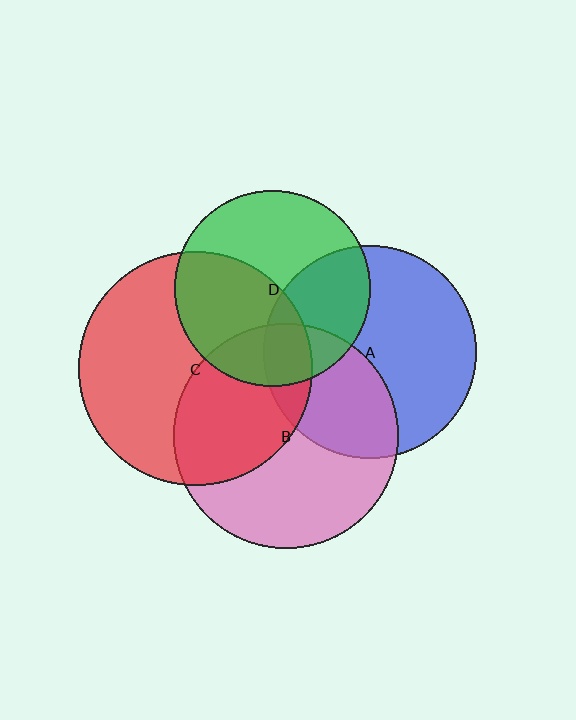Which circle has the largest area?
Circle C (red).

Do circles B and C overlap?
Yes.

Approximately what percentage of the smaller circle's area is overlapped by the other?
Approximately 40%.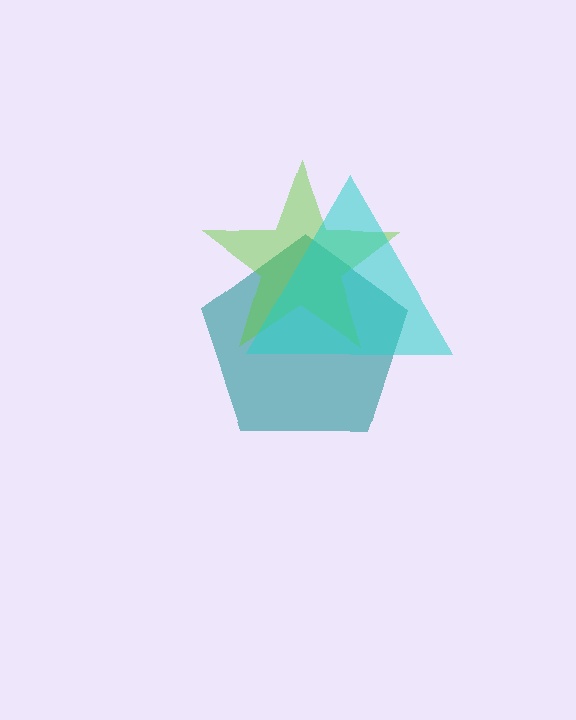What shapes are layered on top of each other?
The layered shapes are: a teal pentagon, a lime star, a cyan triangle.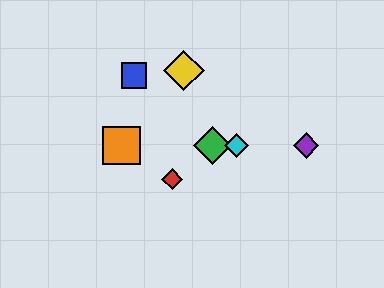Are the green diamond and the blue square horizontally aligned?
No, the green diamond is at y≈146 and the blue square is at y≈76.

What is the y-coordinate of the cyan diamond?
The cyan diamond is at y≈146.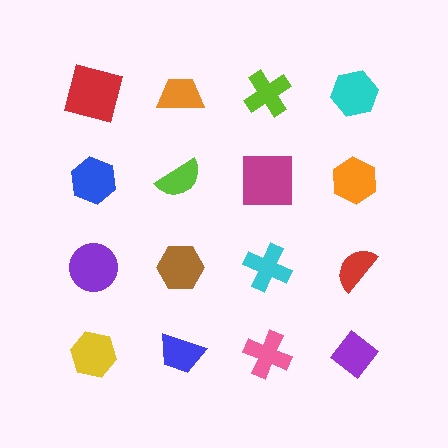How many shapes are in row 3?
4 shapes.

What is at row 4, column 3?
A pink cross.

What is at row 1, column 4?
A cyan hexagon.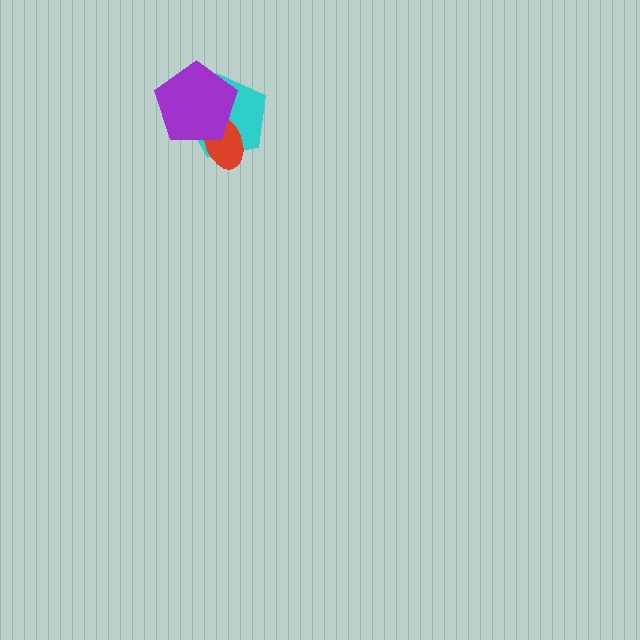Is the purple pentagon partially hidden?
No, no other shape covers it.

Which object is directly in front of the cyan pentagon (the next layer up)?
The red ellipse is directly in front of the cyan pentagon.